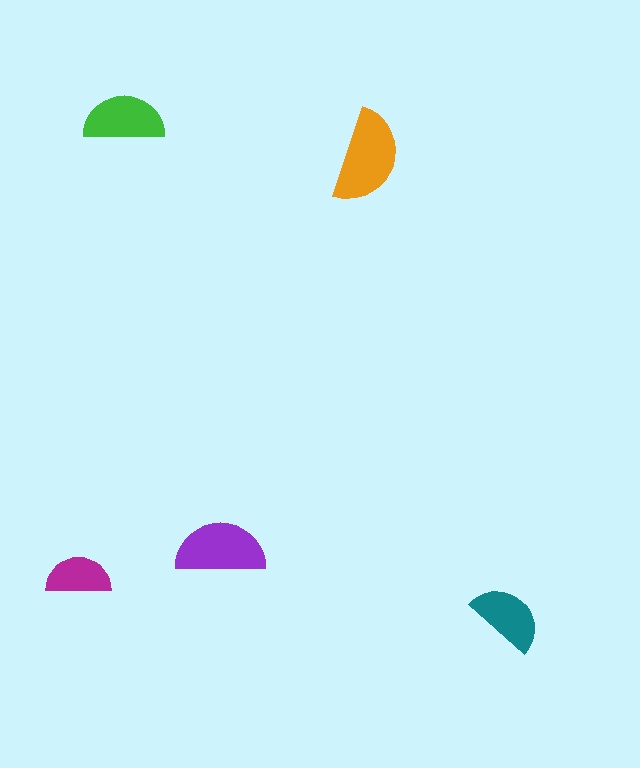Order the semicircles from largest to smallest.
the orange one, the purple one, the green one, the teal one, the magenta one.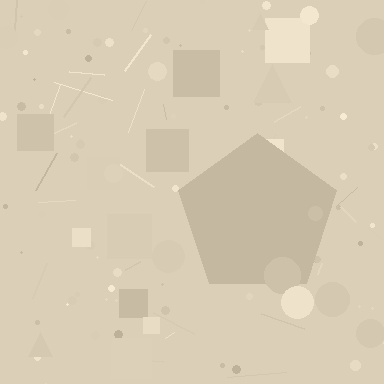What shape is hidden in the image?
A pentagon is hidden in the image.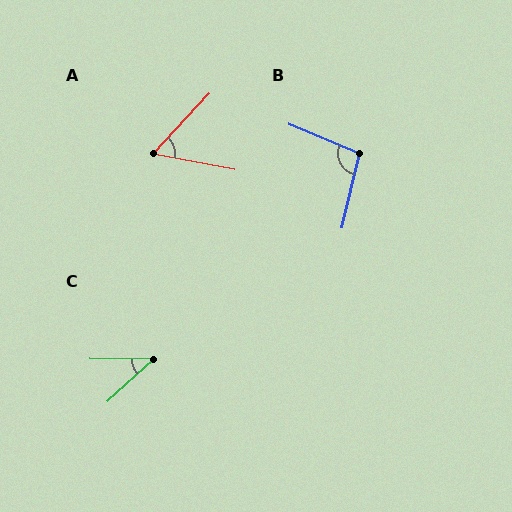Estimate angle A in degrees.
Approximately 57 degrees.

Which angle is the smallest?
C, at approximately 43 degrees.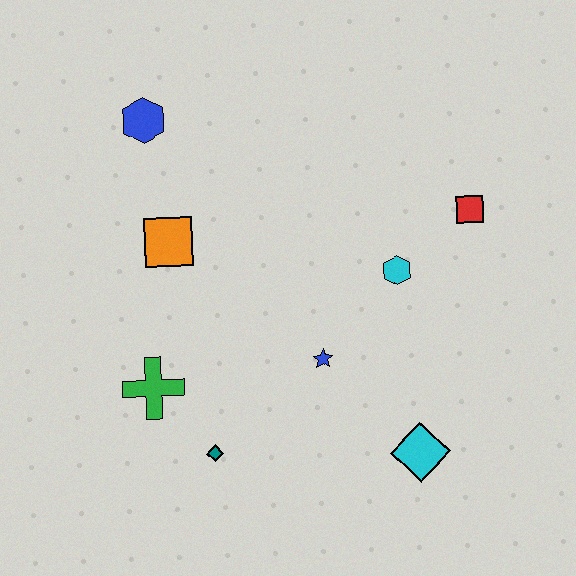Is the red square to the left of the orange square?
No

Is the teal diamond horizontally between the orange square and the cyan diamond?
Yes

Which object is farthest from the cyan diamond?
The blue hexagon is farthest from the cyan diamond.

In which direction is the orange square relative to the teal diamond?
The orange square is above the teal diamond.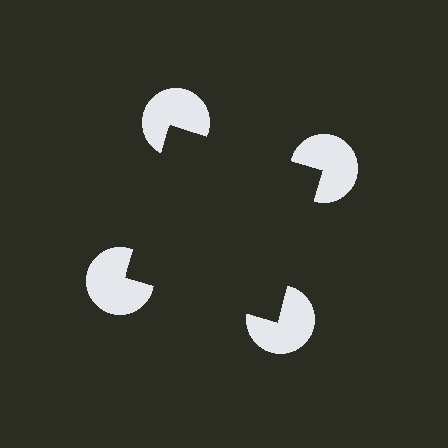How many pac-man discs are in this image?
There are 4 — one at each vertex of the illusory square.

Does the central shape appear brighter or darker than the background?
It typically appears slightly darker than the background, even though no actual brightness change is drawn.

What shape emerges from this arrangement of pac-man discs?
An illusory square — its edges are inferred from the aligned wedge cuts in the pac-man discs, not physically drawn.